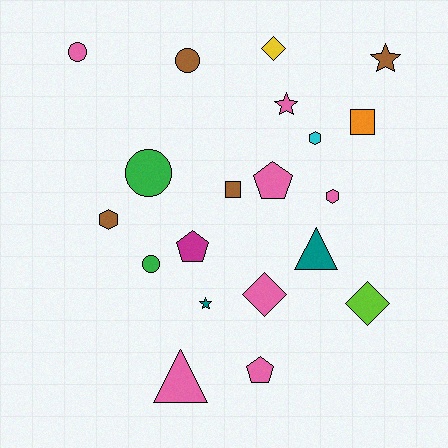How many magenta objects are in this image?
There is 1 magenta object.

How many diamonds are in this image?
There are 3 diamonds.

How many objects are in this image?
There are 20 objects.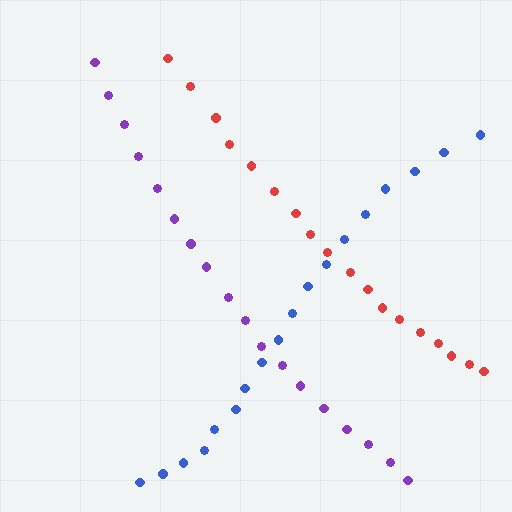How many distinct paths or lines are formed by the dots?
There are 3 distinct paths.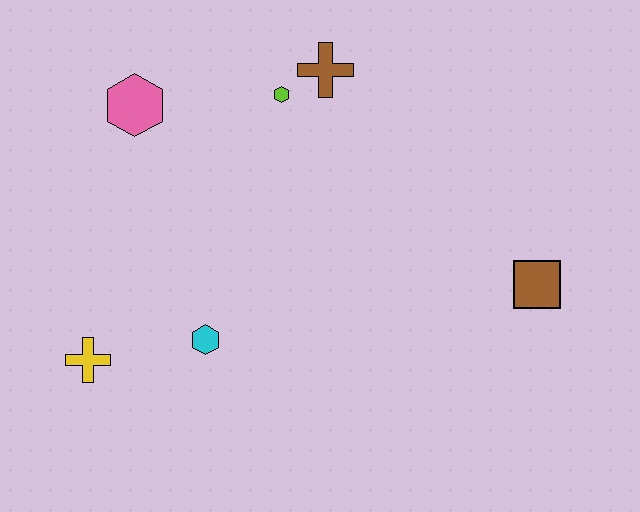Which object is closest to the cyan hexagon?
The yellow cross is closest to the cyan hexagon.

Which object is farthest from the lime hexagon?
The yellow cross is farthest from the lime hexagon.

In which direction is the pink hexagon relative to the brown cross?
The pink hexagon is to the left of the brown cross.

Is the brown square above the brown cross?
No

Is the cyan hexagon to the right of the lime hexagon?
No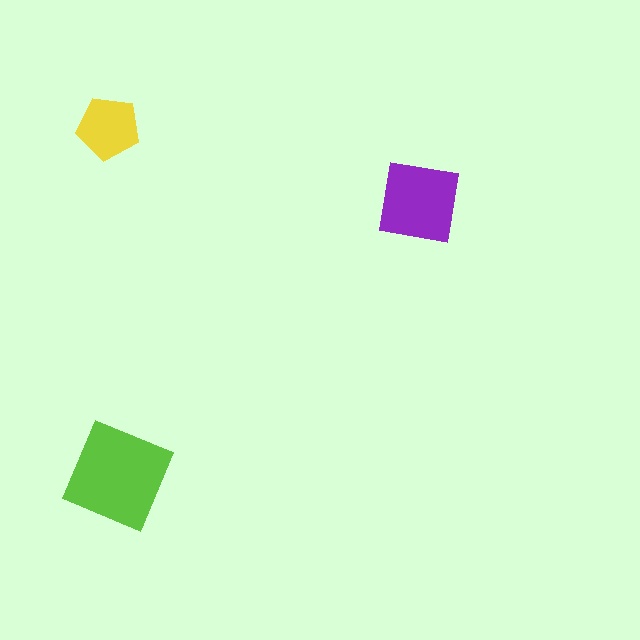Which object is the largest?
The lime square.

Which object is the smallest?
The yellow pentagon.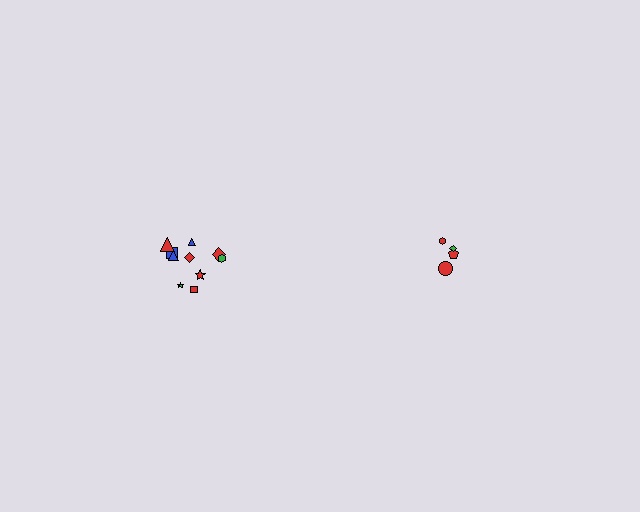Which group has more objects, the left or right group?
The left group.